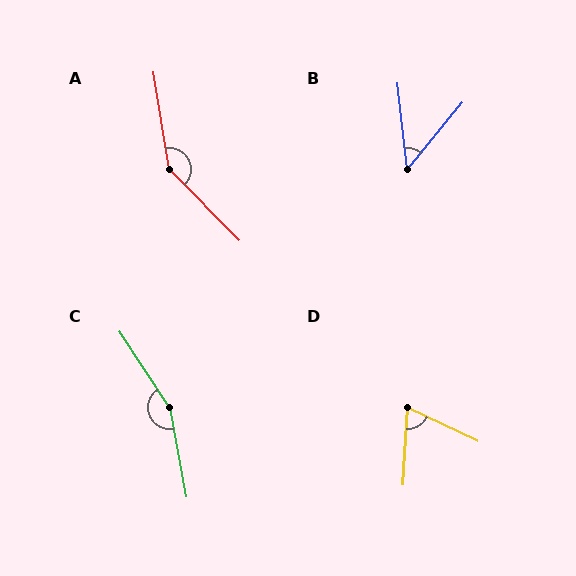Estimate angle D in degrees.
Approximately 68 degrees.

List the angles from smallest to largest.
B (45°), D (68°), A (145°), C (157°).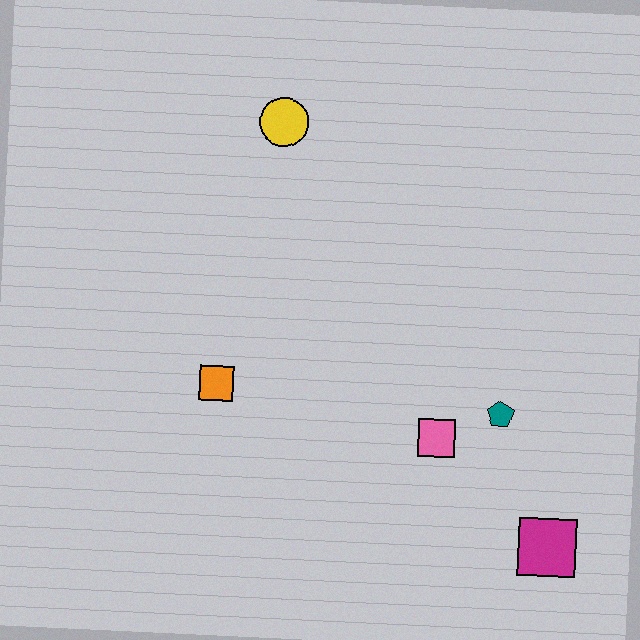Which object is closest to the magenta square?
The teal pentagon is closest to the magenta square.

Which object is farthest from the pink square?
The yellow circle is farthest from the pink square.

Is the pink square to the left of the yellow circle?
No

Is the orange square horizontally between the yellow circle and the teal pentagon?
No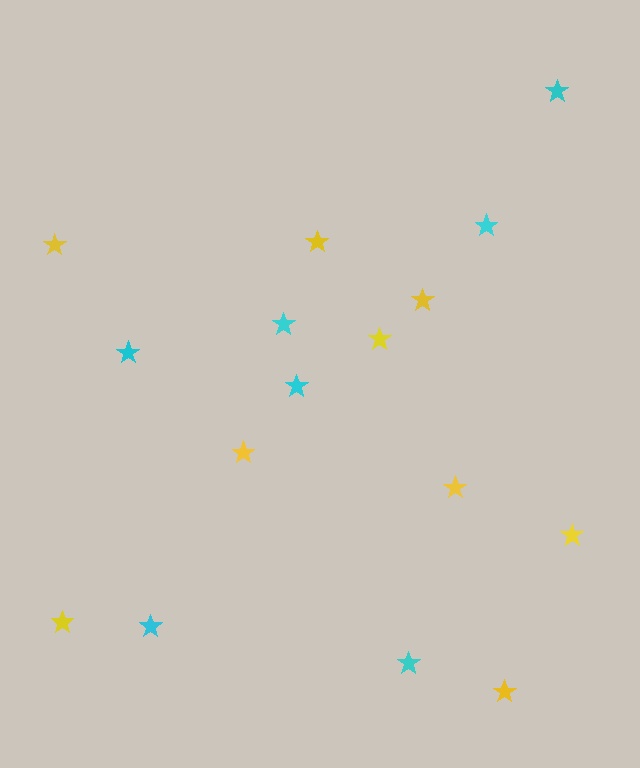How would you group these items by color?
There are 2 groups: one group of yellow stars (9) and one group of cyan stars (7).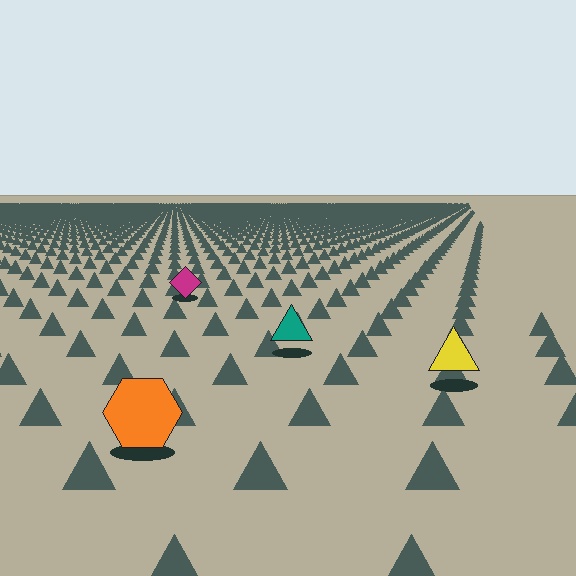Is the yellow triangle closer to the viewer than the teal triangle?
Yes. The yellow triangle is closer — you can tell from the texture gradient: the ground texture is coarser near it.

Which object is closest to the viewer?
The orange hexagon is closest. The texture marks near it are larger and more spread out.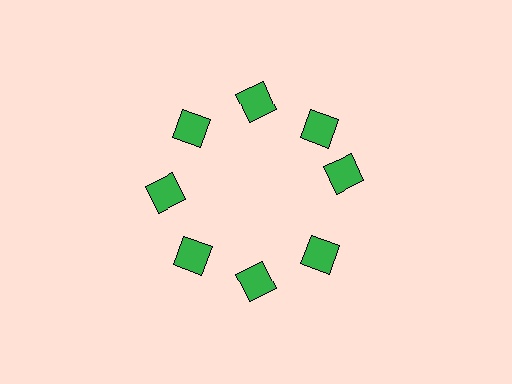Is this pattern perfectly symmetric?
No. The 8 green squares are arranged in a ring, but one element near the 3 o'clock position is rotated out of alignment along the ring, breaking the 8-fold rotational symmetry.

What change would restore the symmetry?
The symmetry would be restored by rotating it back into even spacing with its neighbors so that all 8 squares sit at equal angles and equal distance from the center.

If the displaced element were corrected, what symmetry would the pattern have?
It would have 8-fold rotational symmetry — the pattern would map onto itself every 45 degrees.